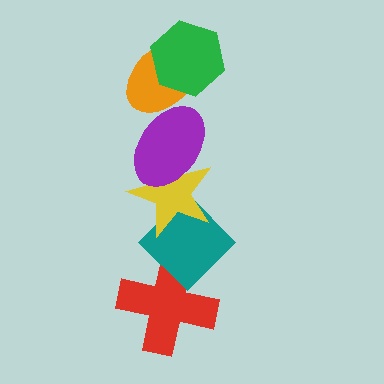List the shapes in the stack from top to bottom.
From top to bottom: the green hexagon, the orange ellipse, the purple ellipse, the yellow star, the teal diamond, the red cross.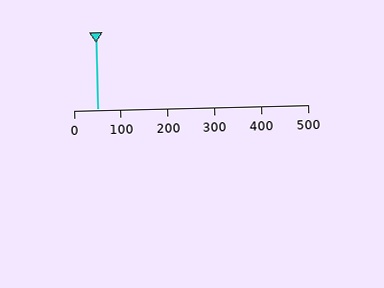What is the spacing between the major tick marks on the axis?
The major ticks are spaced 100 apart.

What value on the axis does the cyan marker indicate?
The marker indicates approximately 50.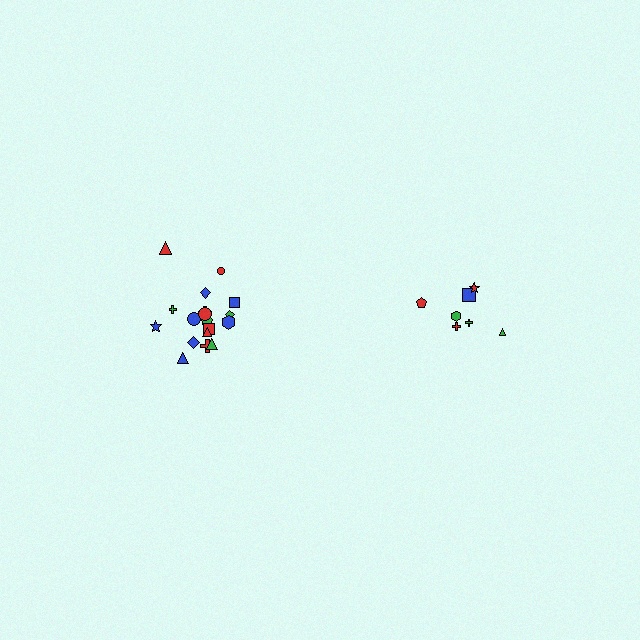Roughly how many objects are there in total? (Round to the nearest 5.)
Roughly 25 objects in total.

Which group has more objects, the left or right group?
The left group.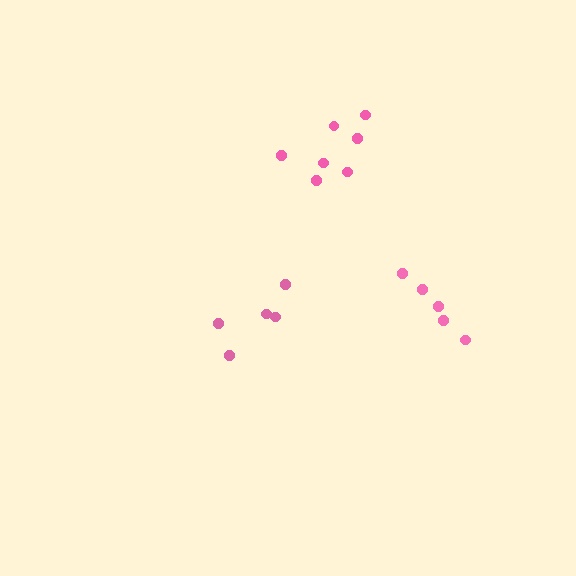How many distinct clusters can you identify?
There are 3 distinct clusters.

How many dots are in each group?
Group 1: 5 dots, Group 2: 5 dots, Group 3: 7 dots (17 total).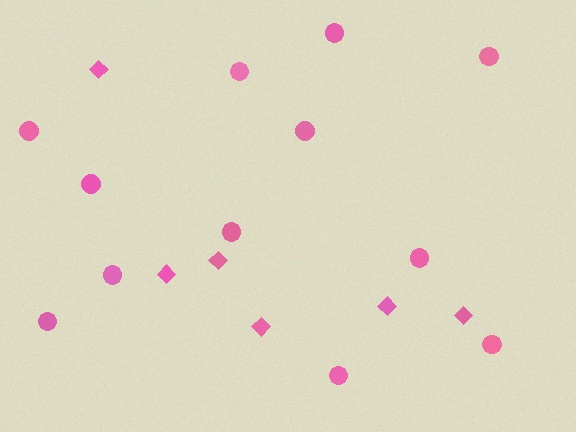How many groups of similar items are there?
There are 2 groups: one group of diamonds (6) and one group of circles (12).